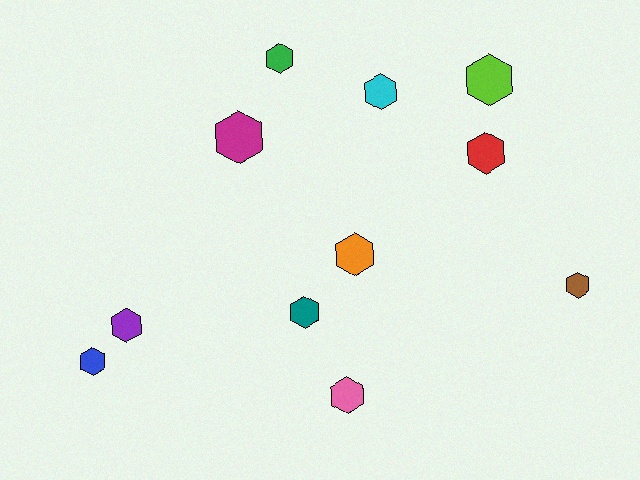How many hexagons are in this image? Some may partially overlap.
There are 11 hexagons.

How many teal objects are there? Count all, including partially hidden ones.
There is 1 teal object.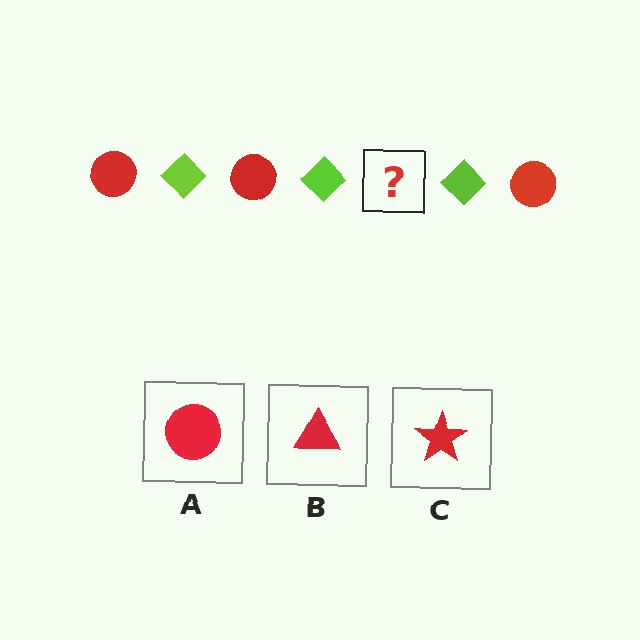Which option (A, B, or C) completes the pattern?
A.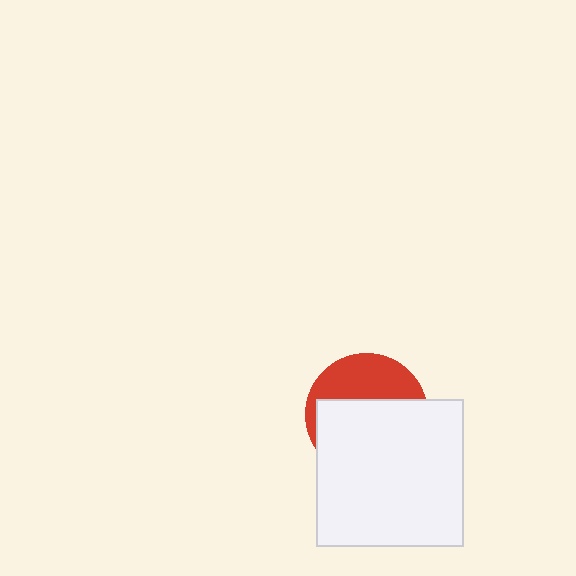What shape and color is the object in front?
The object in front is a white square.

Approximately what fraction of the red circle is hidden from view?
Roughly 62% of the red circle is hidden behind the white square.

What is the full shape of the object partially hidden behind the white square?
The partially hidden object is a red circle.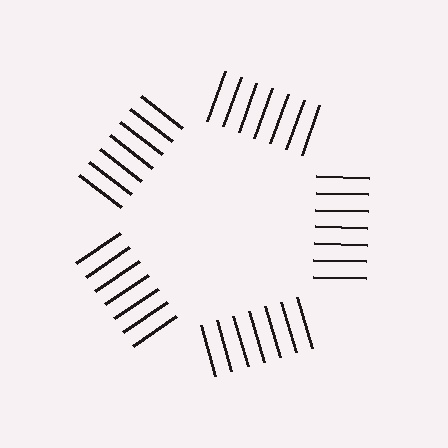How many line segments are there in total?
35 — 7 along each of the 5 edges.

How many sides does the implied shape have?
5 sides — the line-ends trace a pentagon.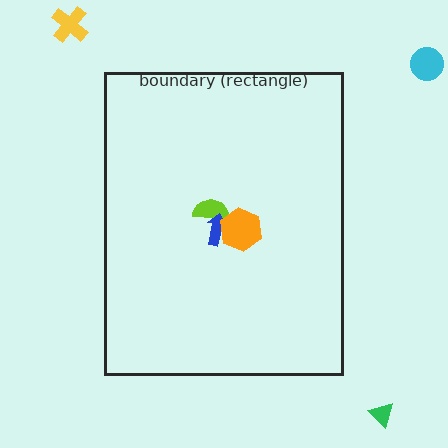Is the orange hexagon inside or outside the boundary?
Inside.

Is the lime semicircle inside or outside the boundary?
Inside.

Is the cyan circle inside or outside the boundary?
Outside.